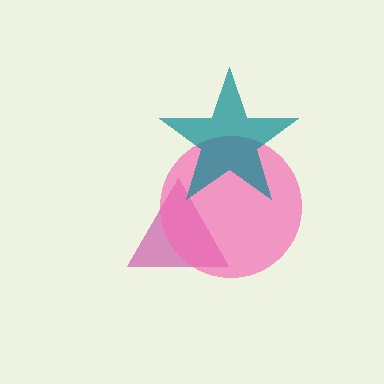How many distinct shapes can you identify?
There are 3 distinct shapes: a magenta triangle, a pink circle, a teal star.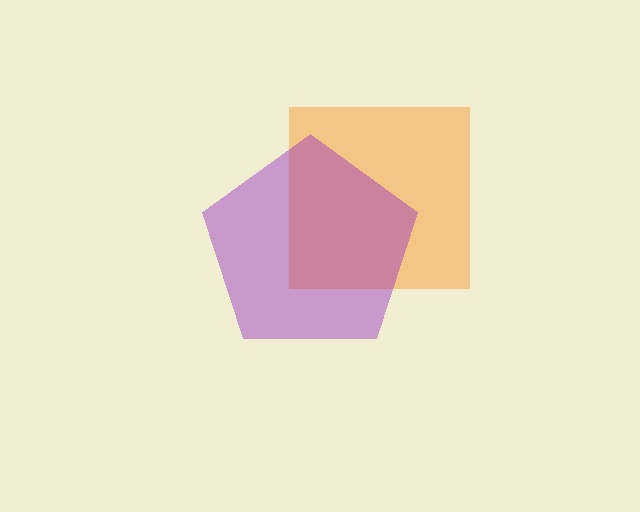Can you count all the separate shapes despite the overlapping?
Yes, there are 2 separate shapes.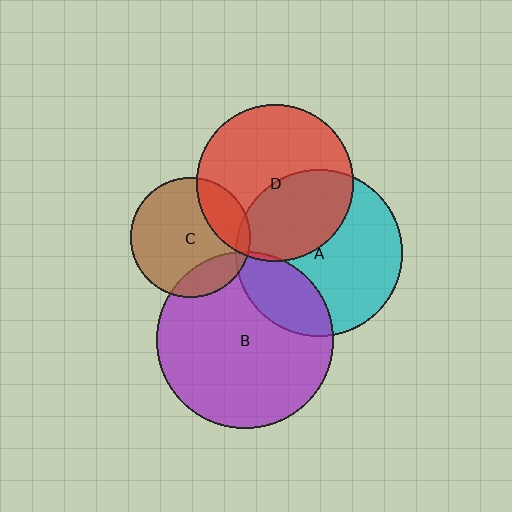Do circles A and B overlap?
Yes.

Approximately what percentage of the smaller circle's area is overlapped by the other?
Approximately 25%.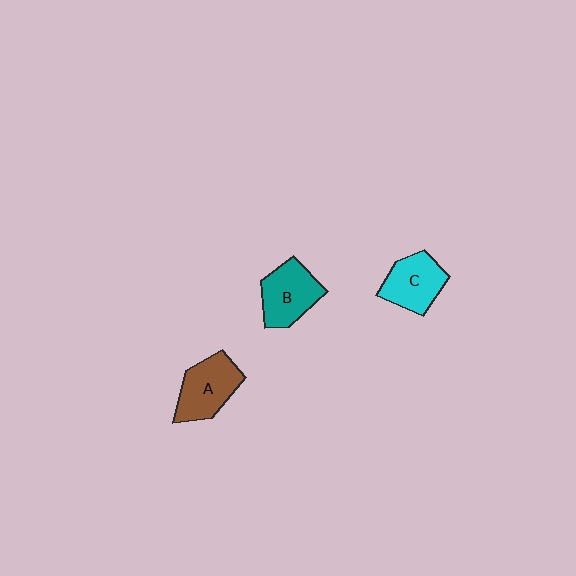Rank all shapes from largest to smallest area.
From largest to smallest: A (brown), B (teal), C (cyan).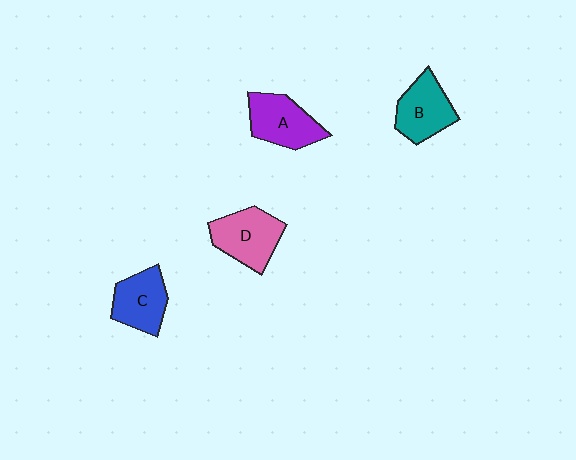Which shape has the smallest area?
Shape C (blue).